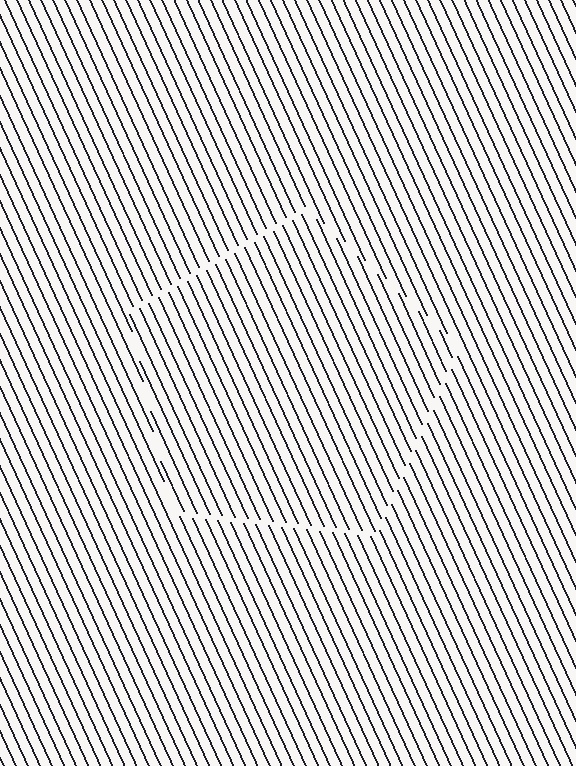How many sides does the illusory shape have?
5 sides — the line-ends trace a pentagon.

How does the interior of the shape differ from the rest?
The interior of the shape contains the same grating, shifted by half a period — the contour is defined by the phase discontinuity where line-ends from the inner and outer gratings abut.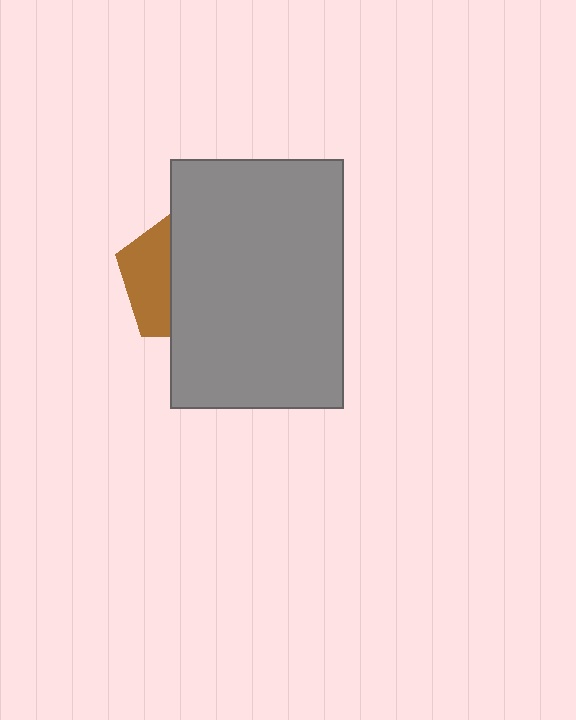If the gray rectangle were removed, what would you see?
You would see the complete brown pentagon.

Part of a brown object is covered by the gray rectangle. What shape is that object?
It is a pentagon.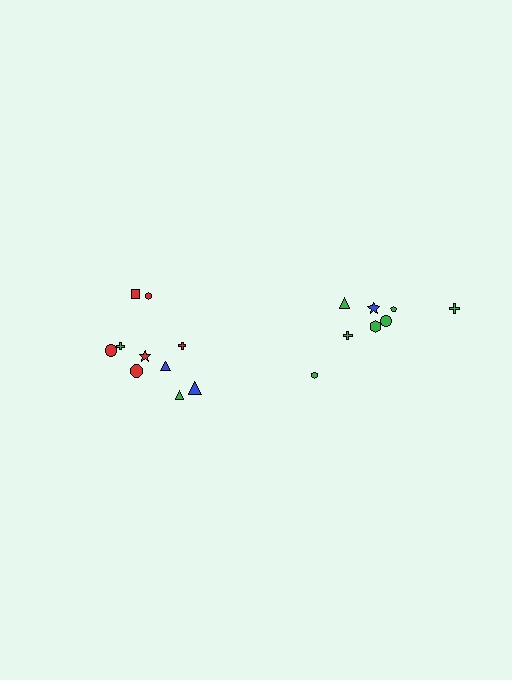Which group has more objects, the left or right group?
The left group.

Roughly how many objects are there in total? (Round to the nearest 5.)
Roughly 20 objects in total.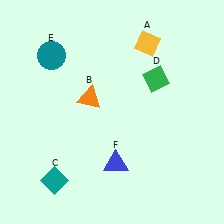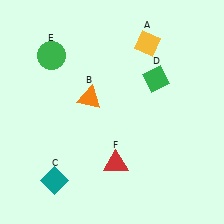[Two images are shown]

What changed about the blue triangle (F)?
In Image 1, F is blue. In Image 2, it changed to red.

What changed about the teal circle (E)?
In Image 1, E is teal. In Image 2, it changed to green.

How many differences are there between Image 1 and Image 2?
There are 2 differences between the two images.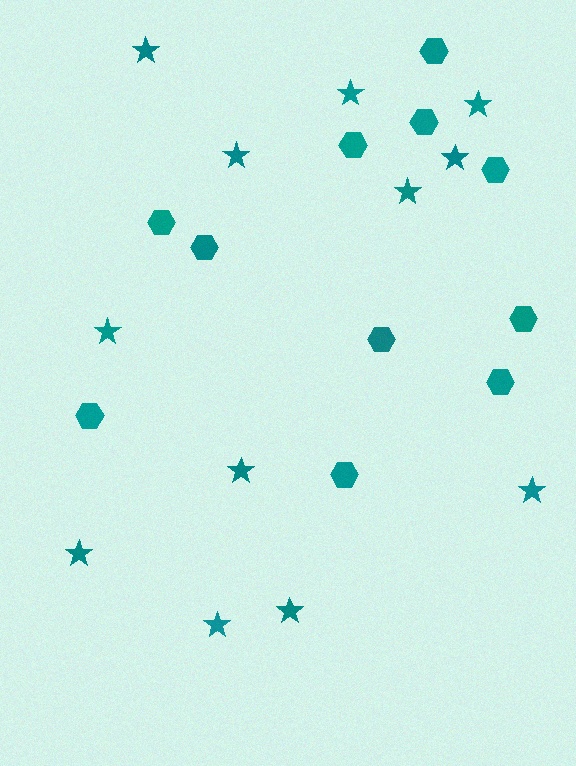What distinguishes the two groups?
There are 2 groups: one group of stars (12) and one group of hexagons (11).